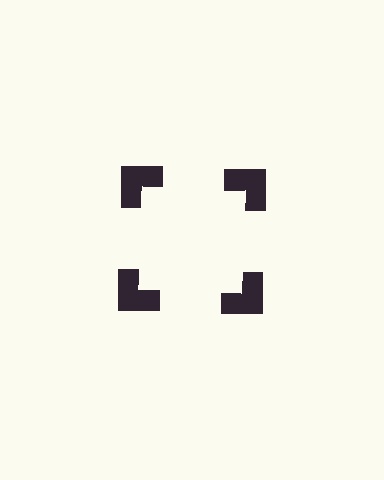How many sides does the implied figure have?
4 sides.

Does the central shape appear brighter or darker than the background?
It typically appears slightly brighter than the background, even though no actual brightness change is drawn.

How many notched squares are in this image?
There are 4 — one at each vertex of the illusory square.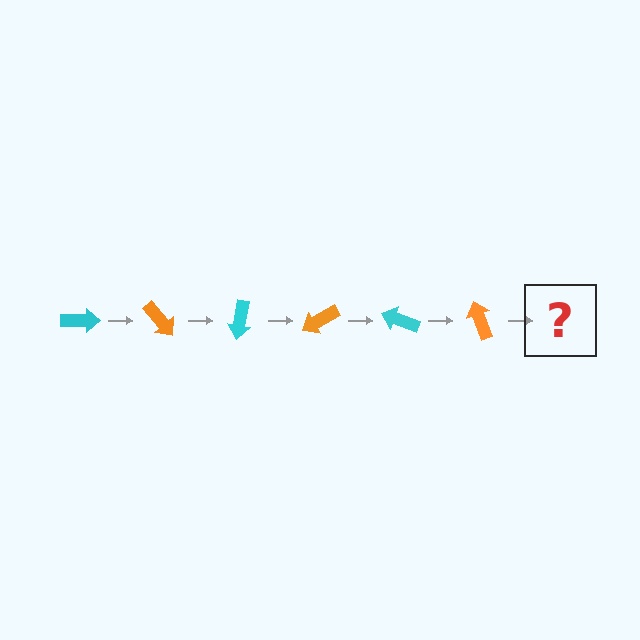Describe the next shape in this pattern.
It should be a cyan arrow, rotated 300 degrees from the start.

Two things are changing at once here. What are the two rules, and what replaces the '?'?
The two rules are that it rotates 50 degrees each step and the color cycles through cyan and orange. The '?' should be a cyan arrow, rotated 300 degrees from the start.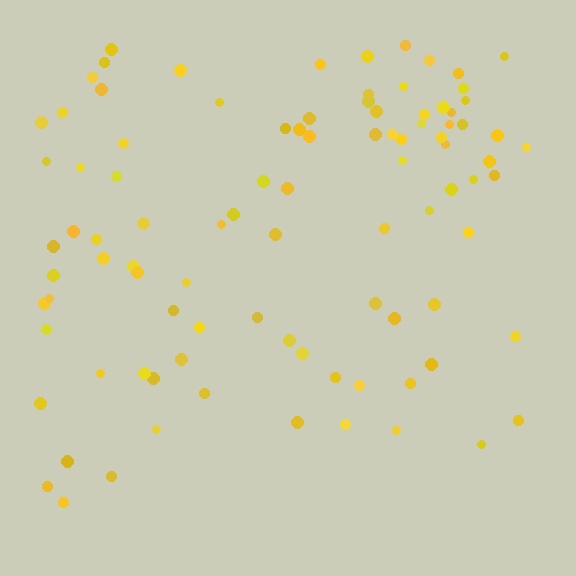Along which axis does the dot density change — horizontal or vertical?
Vertical.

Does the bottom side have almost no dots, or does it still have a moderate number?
Still a moderate number, just noticeably fewer than the top.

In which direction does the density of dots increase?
From bottom to top, with the top side densest.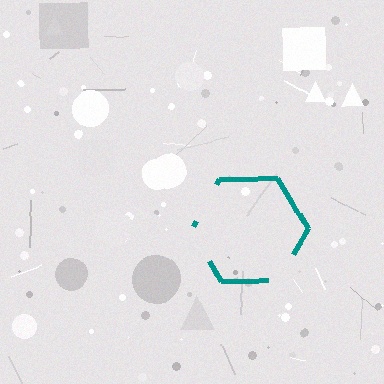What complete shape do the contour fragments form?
The contour fragments form a hexagon.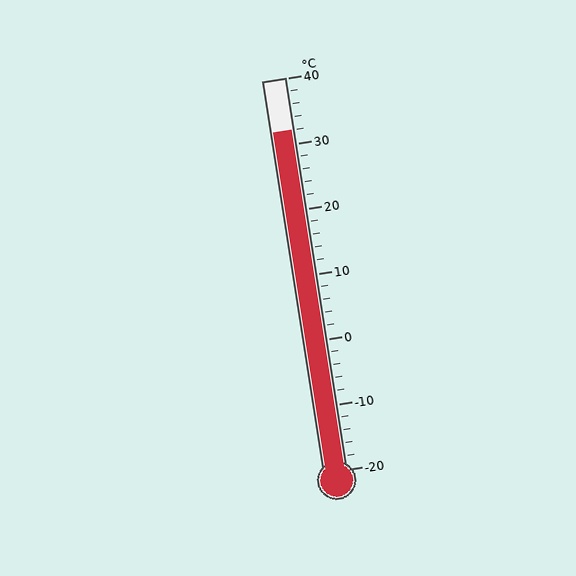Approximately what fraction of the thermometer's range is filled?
The thermometer is filled to approximately 85% of its range.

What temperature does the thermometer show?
The thermometer shows approximately 32°C.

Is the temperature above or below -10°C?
The temperature is above -10°C.